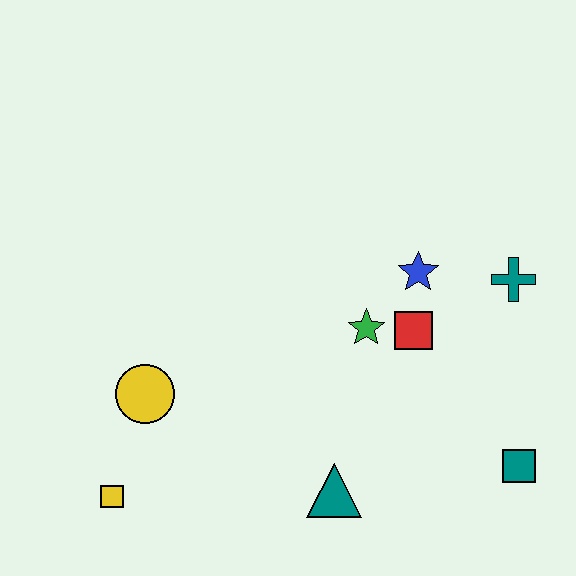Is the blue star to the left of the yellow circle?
No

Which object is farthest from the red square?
The yellow square is farthest from the red square.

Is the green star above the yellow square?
Yes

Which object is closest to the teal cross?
The blue star is closest to the teal cross.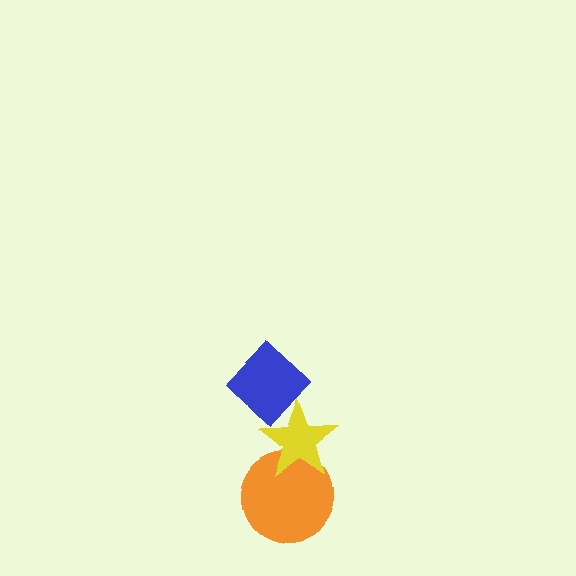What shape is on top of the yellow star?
The blue diamond is on top of the yellow star.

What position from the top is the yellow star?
The yellow star is 2nd from the top.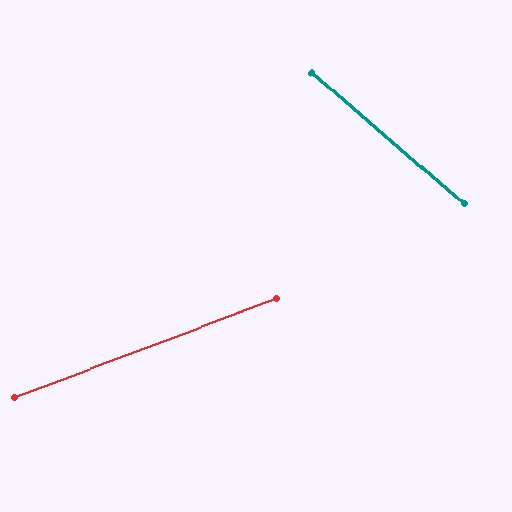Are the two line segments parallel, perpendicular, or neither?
Neither parallel nor perpendicular — they differ by about 61°.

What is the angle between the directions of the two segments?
Approximately 61 degrees.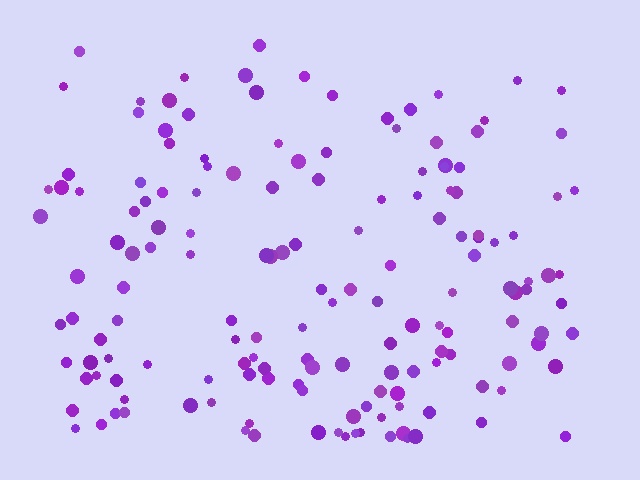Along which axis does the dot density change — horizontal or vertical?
Vertical.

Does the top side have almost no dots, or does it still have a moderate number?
Still a moderate number, just noticeably fewer than the bottom.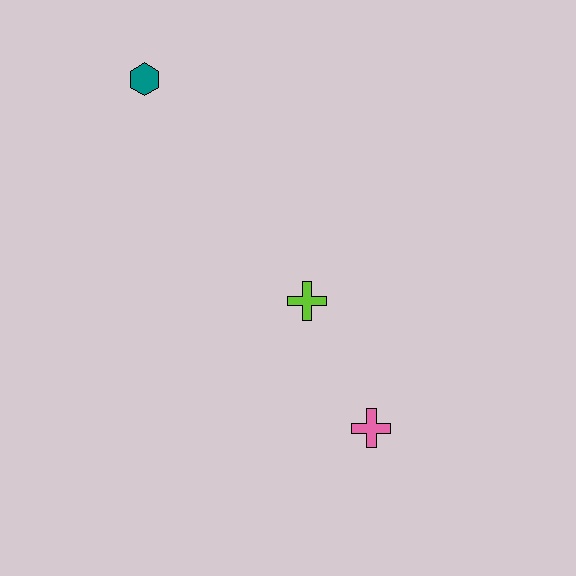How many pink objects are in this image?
There is 1 pink object.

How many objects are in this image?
There are 3 objects.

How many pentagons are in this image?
There are no pentagons.